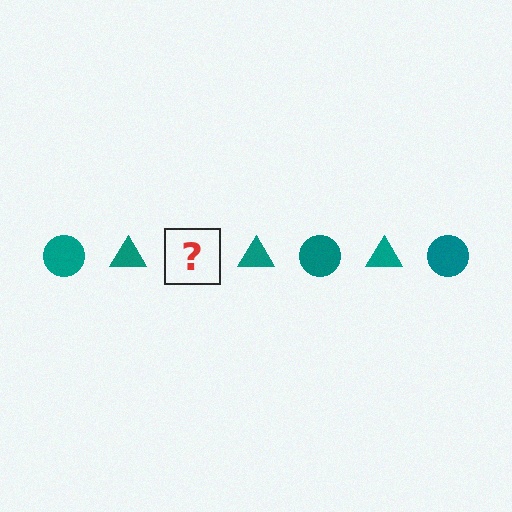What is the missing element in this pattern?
The missing element is a teal circle.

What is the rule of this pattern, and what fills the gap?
The rule is that the pattern cycles through circle, triangle shapes in teal. The gap should be filled with a teal circle.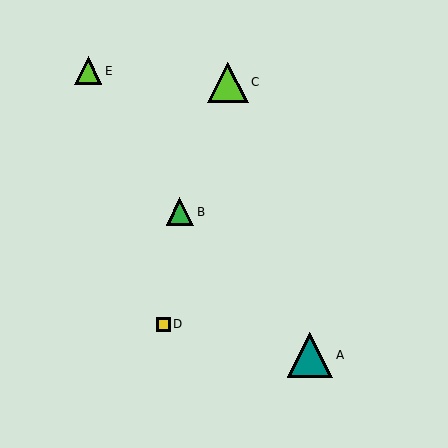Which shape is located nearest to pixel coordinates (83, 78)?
The lime triangle (labeled E) at (88, 71) is nearest to that location.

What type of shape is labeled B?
Shape B is a green triangle.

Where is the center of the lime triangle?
The center of the lime triangle is at (228, 82).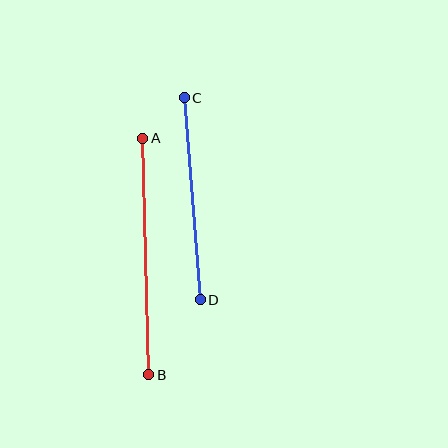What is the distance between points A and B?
The distance is approximately 236 pixels.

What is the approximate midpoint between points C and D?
The midpoint is at approximately (192, 199) pixels.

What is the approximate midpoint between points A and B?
The midpoint is at approximately (146, 257) pixels.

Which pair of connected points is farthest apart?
Points A and B are farthest apart.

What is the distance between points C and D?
The distance is approximately 202 pixels.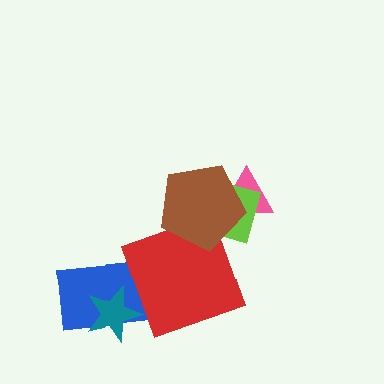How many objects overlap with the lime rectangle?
2 objects overlap with the lime rectangle.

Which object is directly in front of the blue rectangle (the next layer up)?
The red square is directly in front of the blue rectangle.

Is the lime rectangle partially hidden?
Yes, it is partially covered by another shape.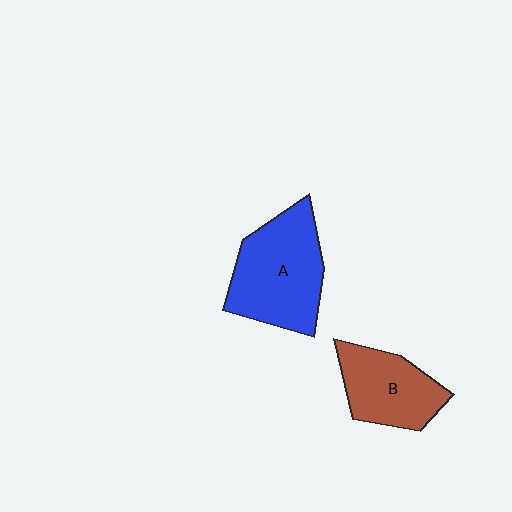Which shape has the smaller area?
Shape B (brown).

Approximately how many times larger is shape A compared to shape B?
Approximately 1.4 times.